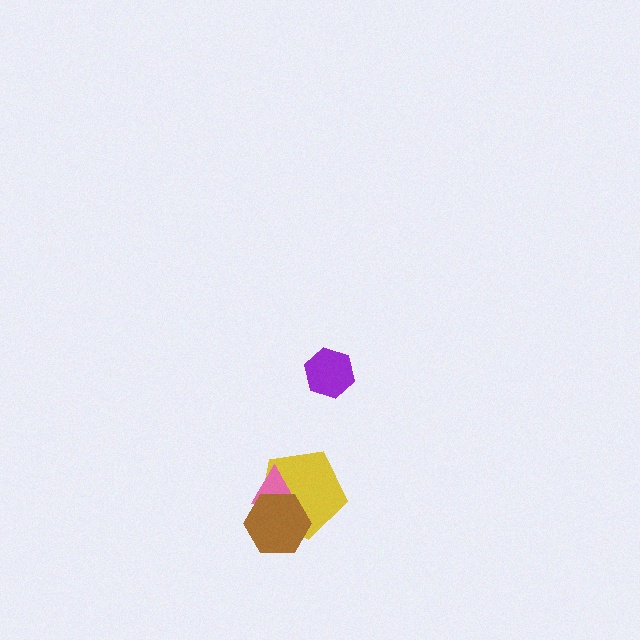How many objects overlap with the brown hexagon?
2 objects overlap with the brown hexagon.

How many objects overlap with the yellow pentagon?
2 objects overlap with the yellow pentagon.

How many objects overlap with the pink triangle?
2 objects overlap with the pink triangle.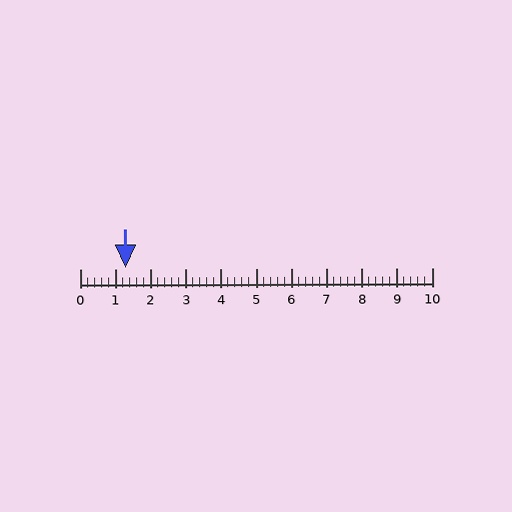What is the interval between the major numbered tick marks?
The major tick marks are spaced 1 units apart.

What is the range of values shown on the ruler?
The ruler shows values from 0 to 10.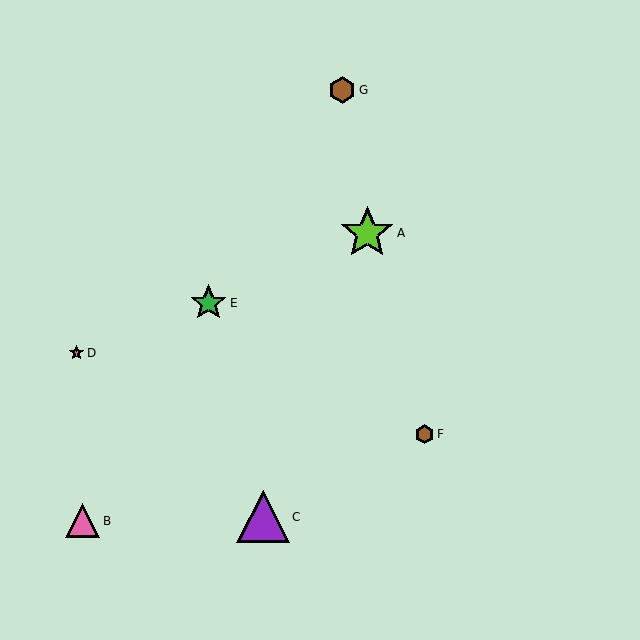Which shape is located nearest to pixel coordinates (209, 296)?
The green star (labeled E) at (208, 303) is nearest to that location.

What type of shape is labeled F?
Shape F is a brown hexagon.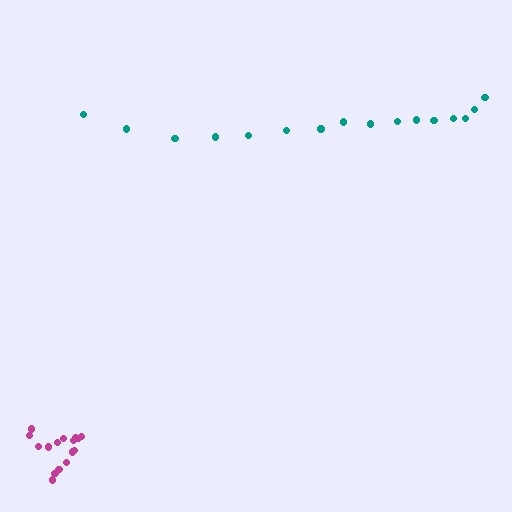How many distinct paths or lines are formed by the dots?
There are 2 distinct paths.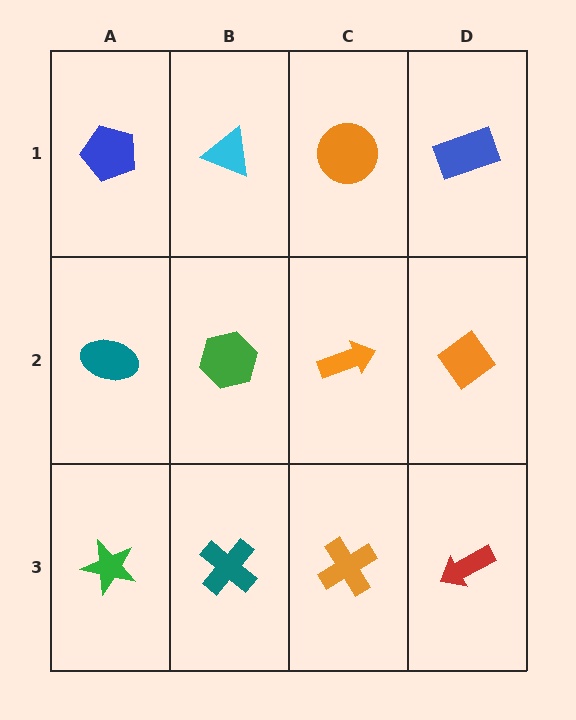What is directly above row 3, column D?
An orange diamond.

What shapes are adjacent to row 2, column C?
An orange circle (row 1, column C), an orange cross (row 3, column C), a green hexagon (row 2, column B), an orange diamond (row 2, column D).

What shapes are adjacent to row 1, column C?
An orange arrow (row 2, column C), a cyan triangle (row 1, column B), a blue rectangle (row 1, column D).